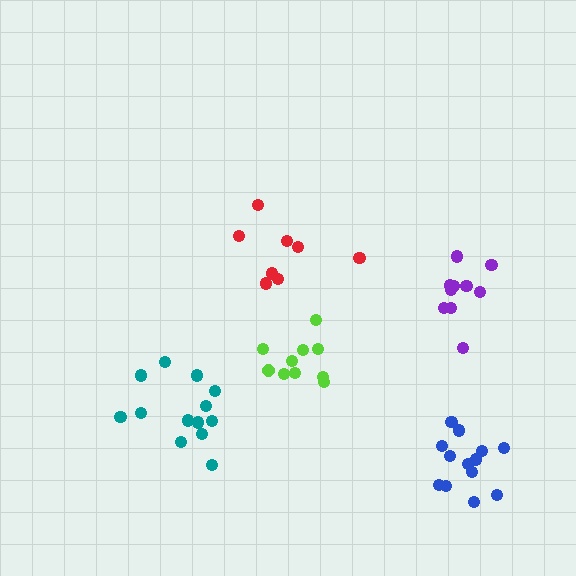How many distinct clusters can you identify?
There are 5 distinct clusters.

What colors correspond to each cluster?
The clusters are colored: blue, red, teal, purple, lime.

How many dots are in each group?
Group 1: 13 dots, Group 2: 8 dots, Group 3: 13 dots, Group 4: 10 dots, Group 5: 10 dots (54 total).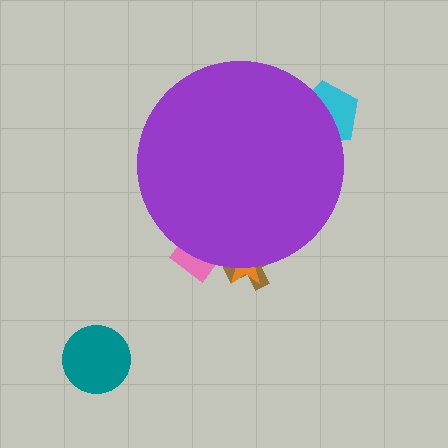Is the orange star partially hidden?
Yes, the orange star is partially hidden behind the purple circle.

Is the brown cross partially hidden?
Yes, the brown cross is partially hidden behind the purple circle.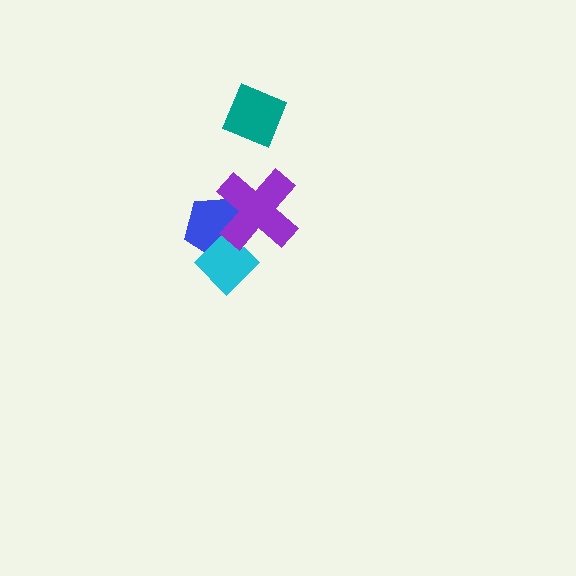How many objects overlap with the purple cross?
2 objects overlap with the purple cross.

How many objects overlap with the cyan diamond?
2 objects overlap with the cyan diamond.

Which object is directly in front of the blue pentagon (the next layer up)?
The cyan diamond is directly in front of the blue pentagon.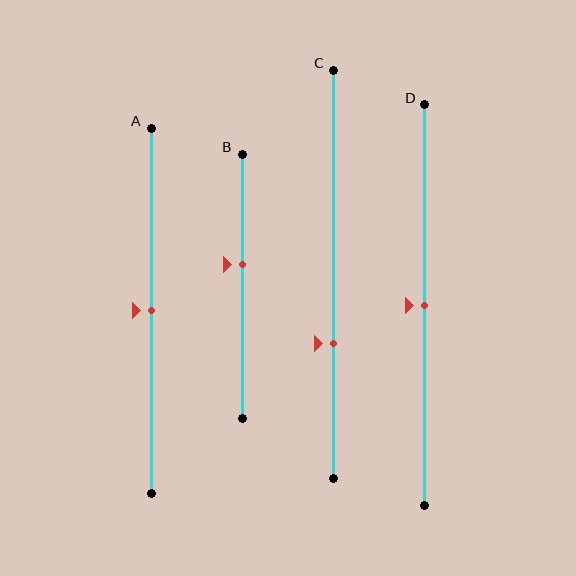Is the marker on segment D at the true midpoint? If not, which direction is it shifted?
Yes, the marker on segment D is at the true midpoint.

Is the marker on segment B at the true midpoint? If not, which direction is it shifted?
No, the marker on segment B is shifted upward by about 8% of the segment length.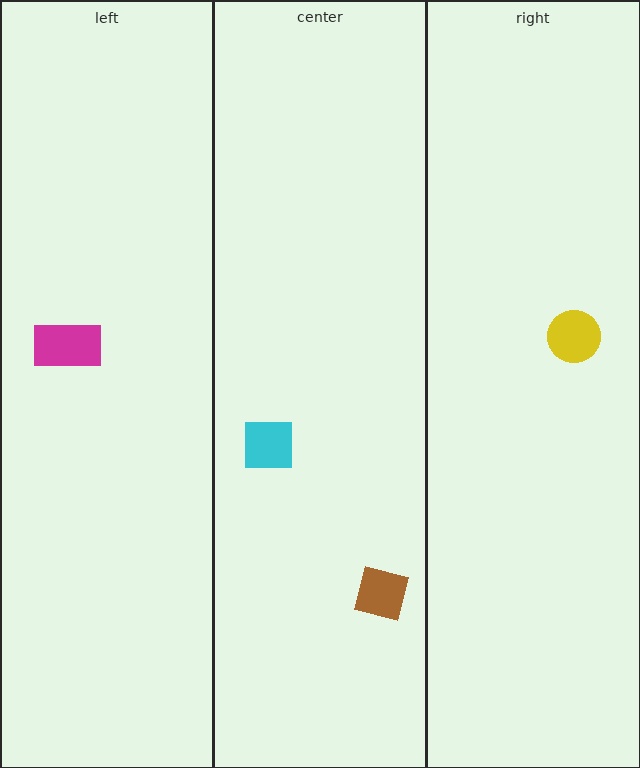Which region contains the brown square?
The center region.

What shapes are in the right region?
The yellow circle.